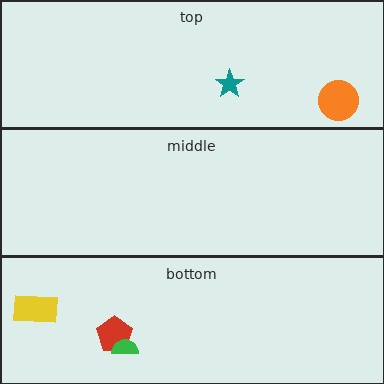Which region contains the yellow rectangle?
The bottom region.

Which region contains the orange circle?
The top region.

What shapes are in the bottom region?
The red pentagon, the green semicircle, the yellow rectangle.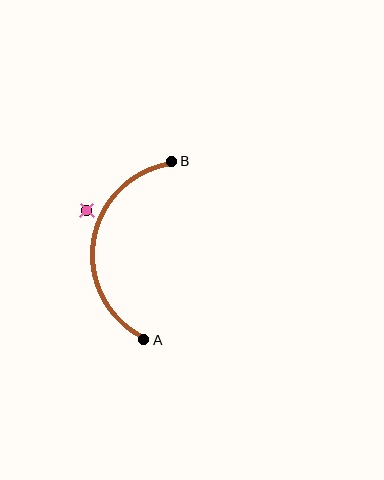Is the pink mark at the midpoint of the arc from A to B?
No — the pink mark does not lie on the arc at all. It sits slightly outside the curve.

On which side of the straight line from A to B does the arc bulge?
The arc bulges to the left of the straight line connecting A and B.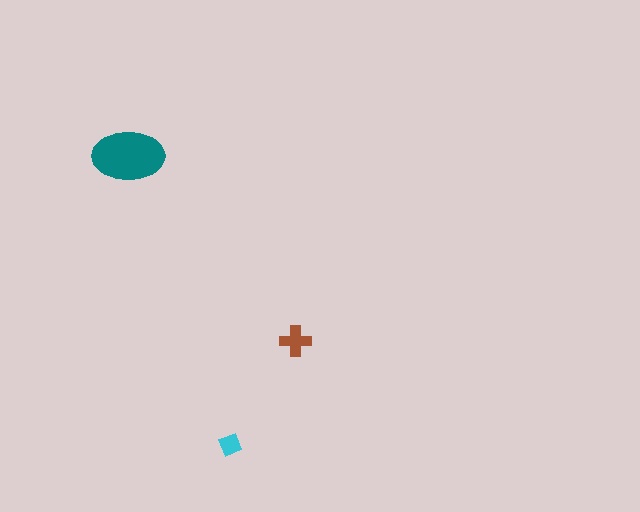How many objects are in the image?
There are 3 objects in the image.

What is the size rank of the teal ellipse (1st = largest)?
1st.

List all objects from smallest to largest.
The cyan diamond, the brown cross, the teal ellipse.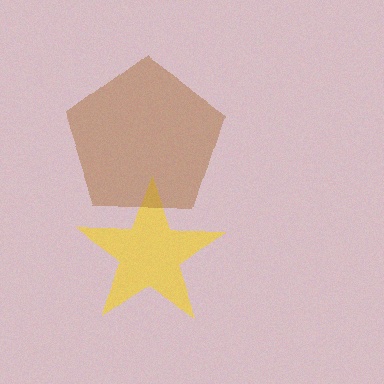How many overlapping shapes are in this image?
There are 2 overlapping shapes in the image.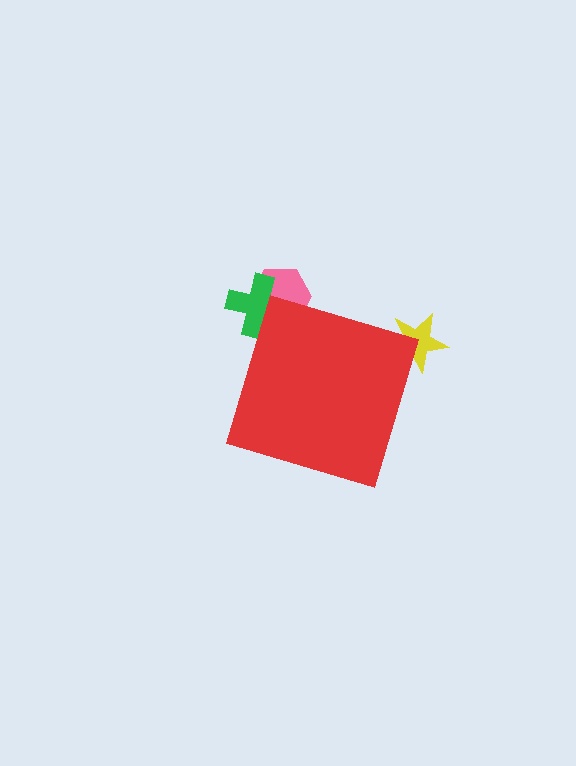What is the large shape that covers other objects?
A red diamond.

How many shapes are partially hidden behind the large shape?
3 shapes are partially hidden.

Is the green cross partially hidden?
Yes, the green cross is partially hidden behind the red diamond.